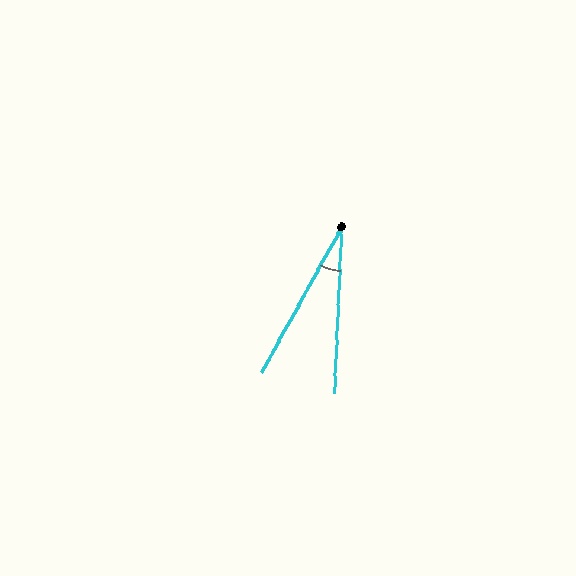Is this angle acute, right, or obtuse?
It is acute.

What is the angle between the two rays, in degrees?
Approximately 26 degrees.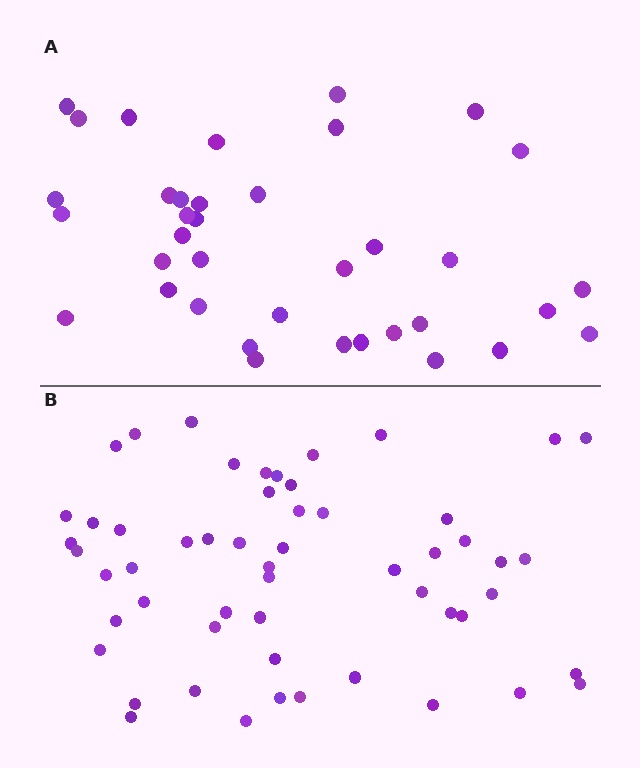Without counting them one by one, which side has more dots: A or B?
Region B (the bottom region) has more dots.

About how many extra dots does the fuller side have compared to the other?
Region B has approximately 20 more dots than region A.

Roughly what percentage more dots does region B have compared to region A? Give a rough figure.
About 50% more.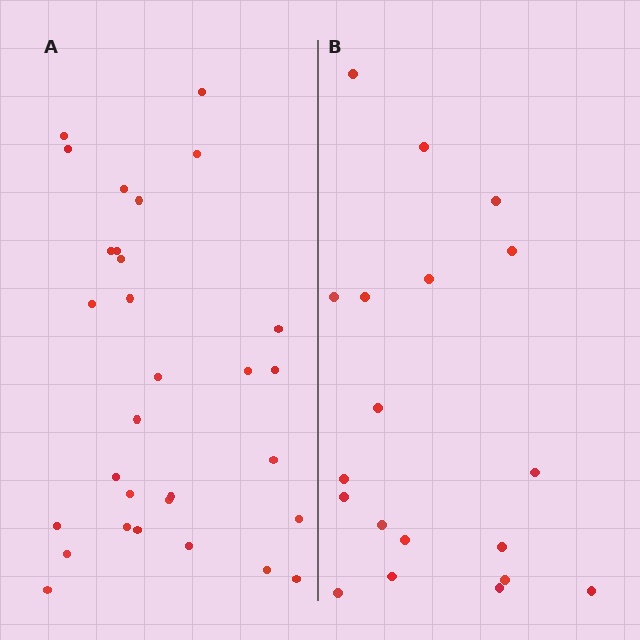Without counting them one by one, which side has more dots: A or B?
Region A (the left region) has more dots.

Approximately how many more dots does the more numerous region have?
Region A has roughly 12 or so more dots than region B.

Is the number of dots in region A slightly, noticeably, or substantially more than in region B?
Region A has substantially more. The ratio is roughly 1.6 to 1.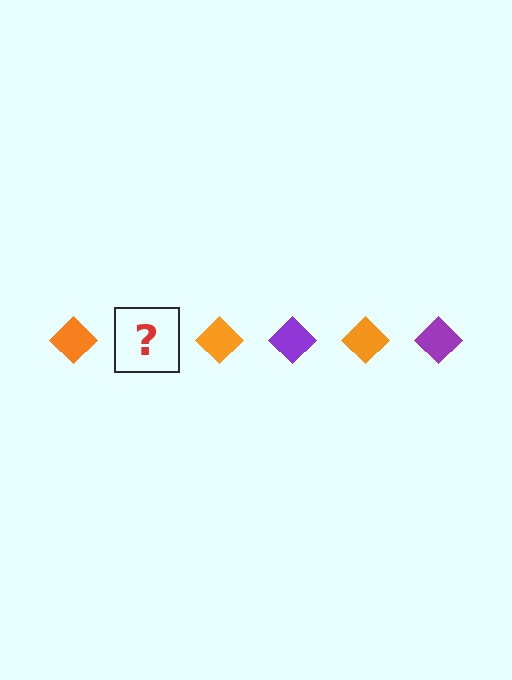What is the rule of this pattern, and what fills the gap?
The rule is that the pattern cycles through orange, purple diamonds. The gap should be filled with a purple diamond.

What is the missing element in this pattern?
The missing element is a purple diamond.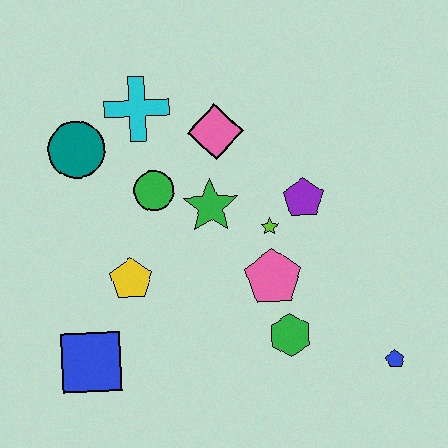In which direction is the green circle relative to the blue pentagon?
The green circle is to the left of the blue pentagon.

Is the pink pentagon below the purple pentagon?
Yes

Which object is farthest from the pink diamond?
The blue pentagon is farthest from the pink diamond.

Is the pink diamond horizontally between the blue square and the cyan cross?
No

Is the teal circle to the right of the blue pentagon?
No